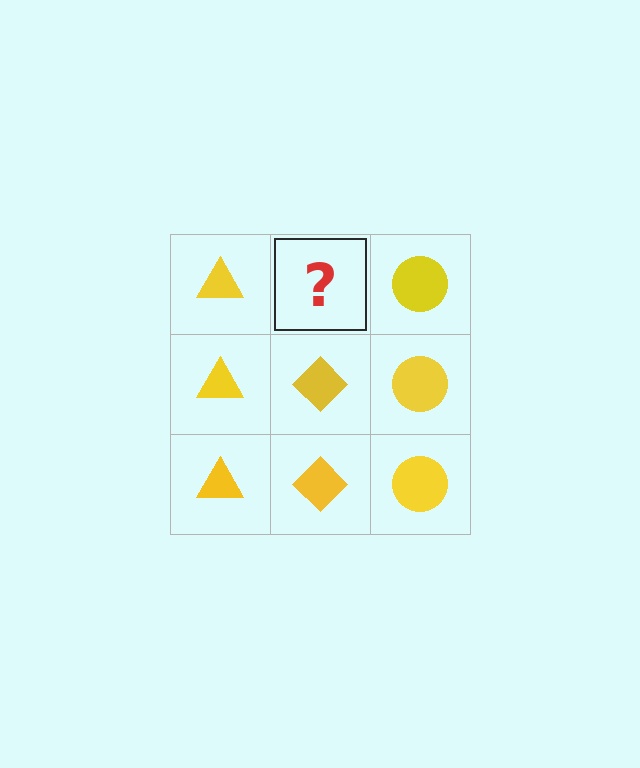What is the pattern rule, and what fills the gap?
The rule is that each column has a consistent shape. The gap should be filled with a yellow diamond.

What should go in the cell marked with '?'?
The missing cell should contain a yellow diamond.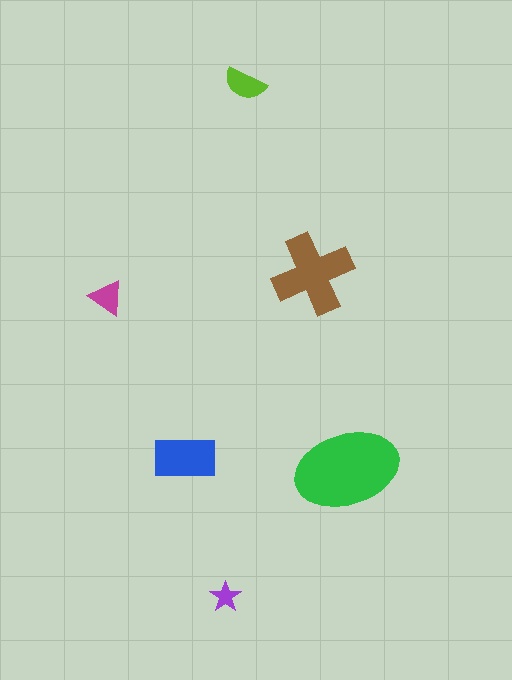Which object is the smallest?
The purple star.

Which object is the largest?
The green ellipse.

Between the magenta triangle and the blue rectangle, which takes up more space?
The blue rectangle.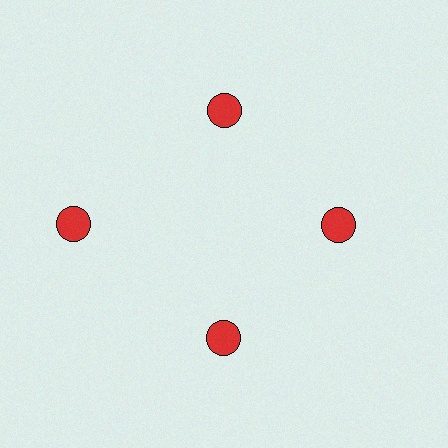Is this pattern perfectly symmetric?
No. The 4 red circles are arranged in a ring, but one element near the 9 o'clock position is pushed outward from the center, breaking the 4-fold rotational symmetry.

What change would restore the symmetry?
The symmetry would be restored by moving it inward, back onto the ring so that all 4 circles sit at equal angles and equal distance from the center.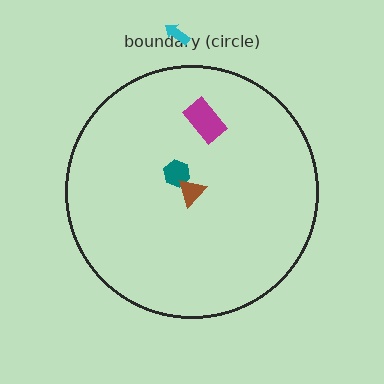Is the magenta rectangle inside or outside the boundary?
Inside.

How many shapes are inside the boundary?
3 inside, 1 outside.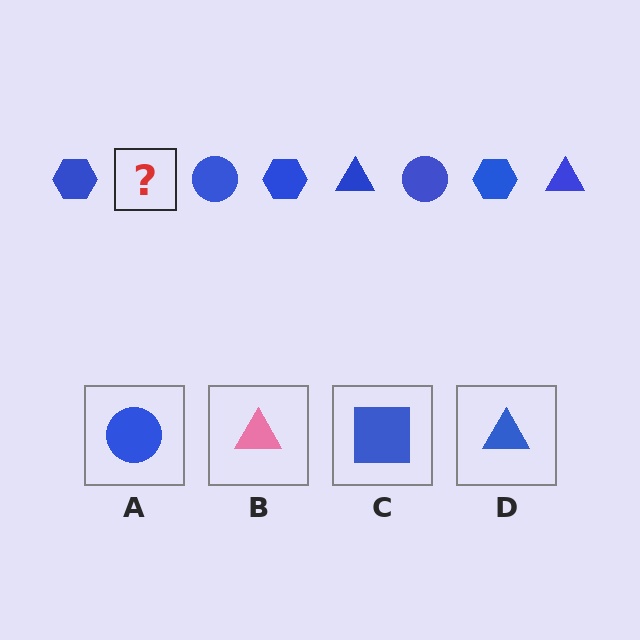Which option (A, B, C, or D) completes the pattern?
D.